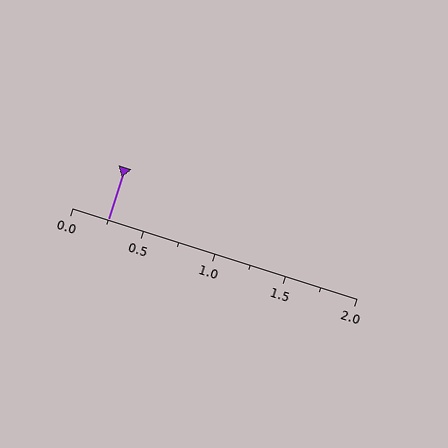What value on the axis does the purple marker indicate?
The marker indicates approximately 0.25.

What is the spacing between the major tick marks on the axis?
The major ticks are spaced 0.5 apart.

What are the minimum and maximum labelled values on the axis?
The axis runs from 0.0 to 2.0.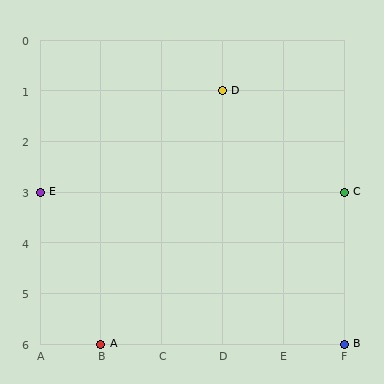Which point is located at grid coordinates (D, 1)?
Point D is at (D, 1).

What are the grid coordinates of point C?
Point C is at grid coordinates (F, 3).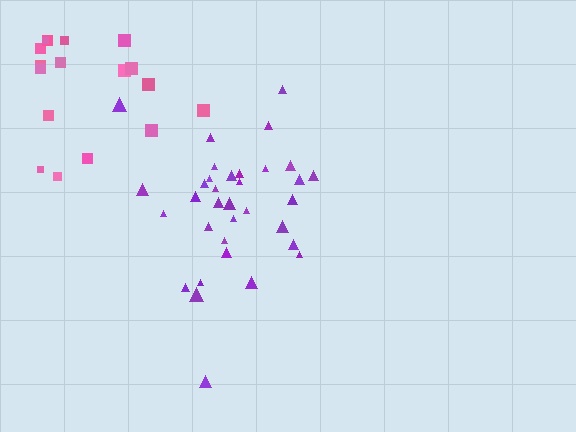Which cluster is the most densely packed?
Purple.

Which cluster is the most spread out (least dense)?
Pink.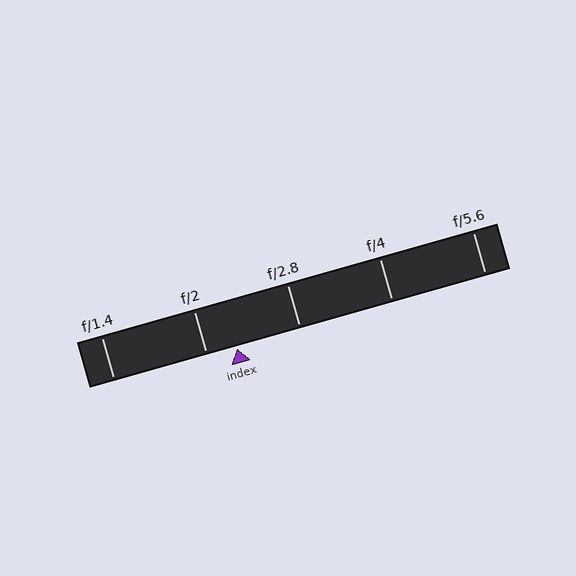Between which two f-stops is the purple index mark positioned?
The index mark is between f/2 and f/2.8.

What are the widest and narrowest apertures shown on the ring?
The widest aperture shown is f/1.4 and the narrowest is f/5.6.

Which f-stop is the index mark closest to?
The index mark is closest to f/2.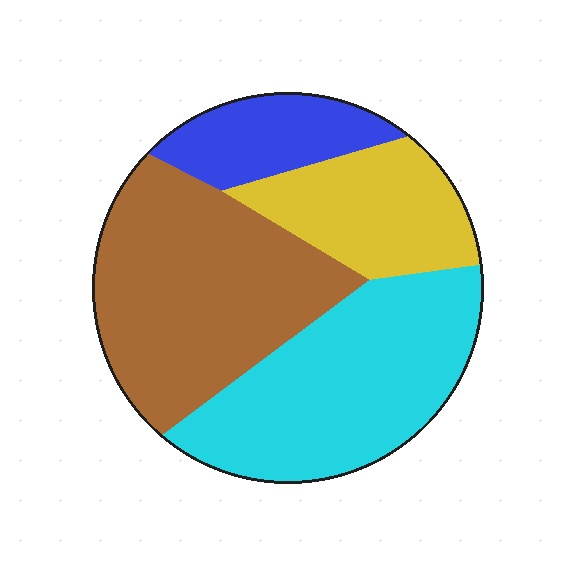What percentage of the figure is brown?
Brown covers roughly 35% of the figure.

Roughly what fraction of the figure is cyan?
Cyan covers roughly 35% of the figure.